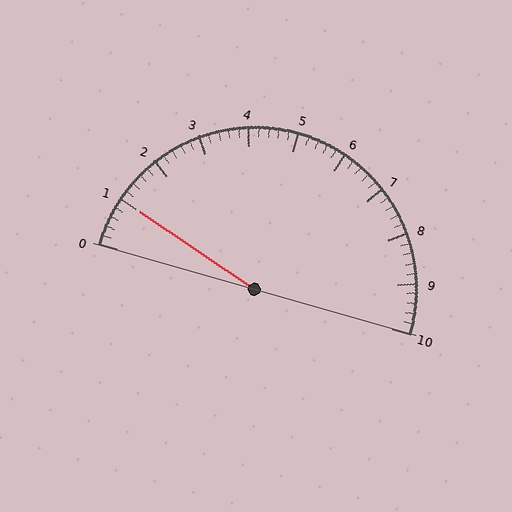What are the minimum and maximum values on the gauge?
The gauge ranges from 0 to 10.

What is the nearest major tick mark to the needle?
The nearest major tick mark is 1.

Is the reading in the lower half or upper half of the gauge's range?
The reading is in the lower half of the range (0 to 10).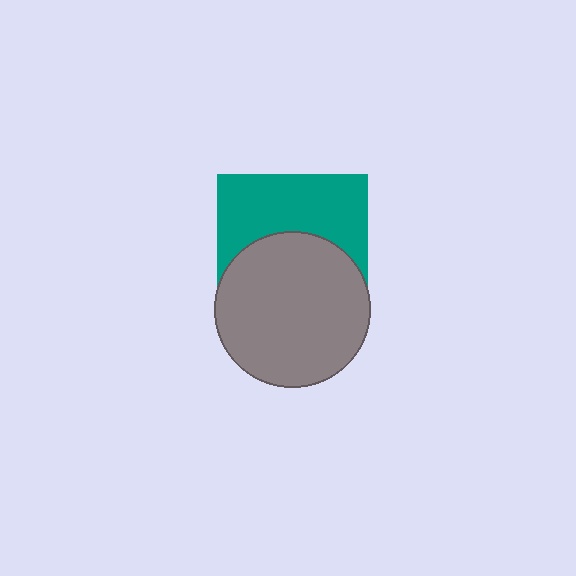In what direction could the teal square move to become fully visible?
The teal square could move up. That would shift it out from behind the gray circle entirely.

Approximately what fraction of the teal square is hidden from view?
Roughly 52% of the teal square is hidden behind the gray circle.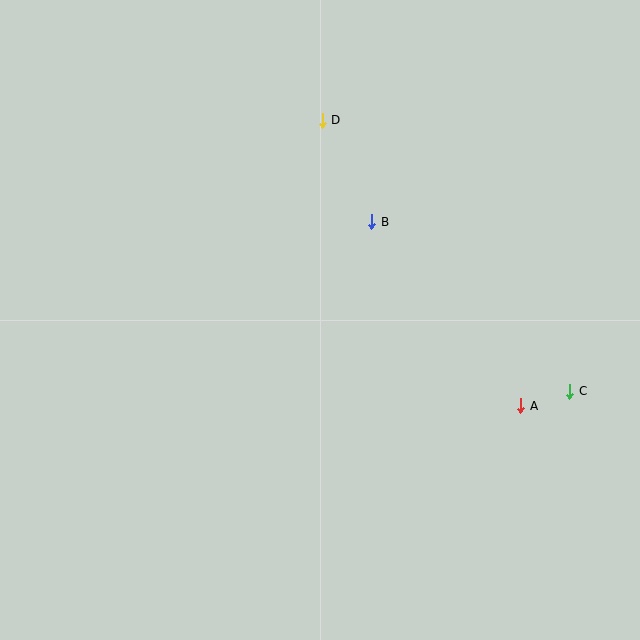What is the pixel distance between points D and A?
The distance between D and A is 348 pixels.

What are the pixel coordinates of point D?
Point D is at (322, 120).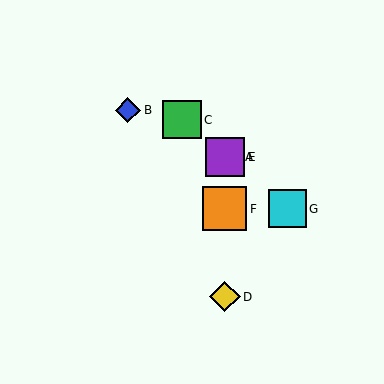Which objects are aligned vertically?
Objects A, D, E, F are aligned vertically.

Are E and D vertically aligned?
Yes, both are at x≈225.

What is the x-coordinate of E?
Object E is at x≈225.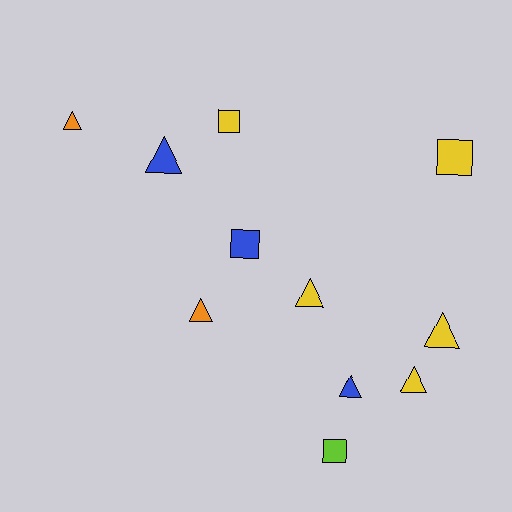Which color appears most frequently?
Yellow, with 5 objects.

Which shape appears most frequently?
Triangle, with 7 objects.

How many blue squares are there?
There is 1 blue square.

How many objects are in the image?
There are 11 objects.